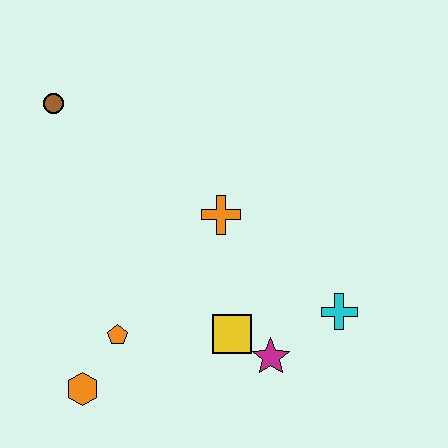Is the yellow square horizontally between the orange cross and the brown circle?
No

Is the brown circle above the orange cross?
Yes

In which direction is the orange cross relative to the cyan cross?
The orange cross is to the left of the cyan cross.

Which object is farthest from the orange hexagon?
The brown circle is farthest from the orange hexagon.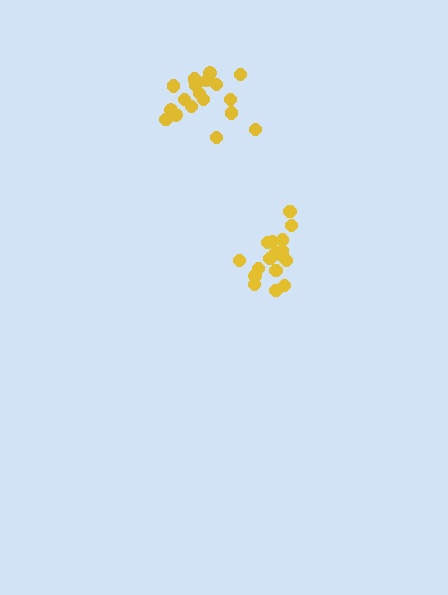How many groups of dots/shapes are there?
There are 2 groups.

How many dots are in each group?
Group 1: 19 dots, Group 2: 18 dots (37 total).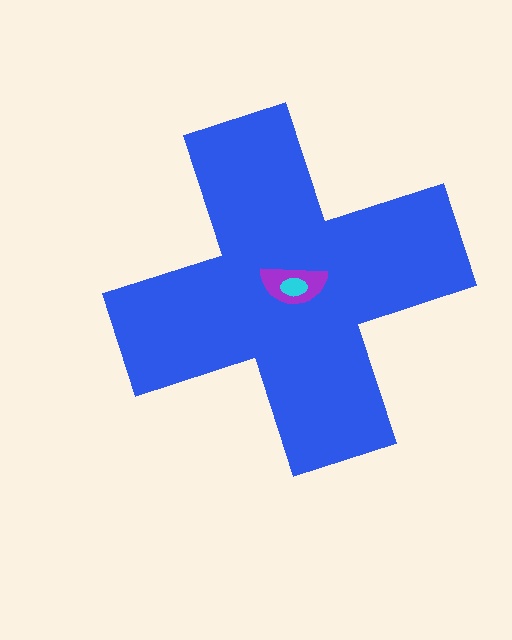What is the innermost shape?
The cyan ellipse.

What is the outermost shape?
The blue cross.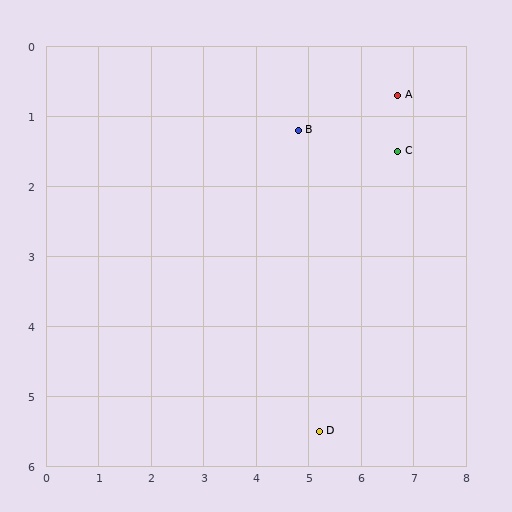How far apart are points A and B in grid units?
Points A and B are about 2.0 grid units apart.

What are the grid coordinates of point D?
Point D is at approximately (5.2, 5.5).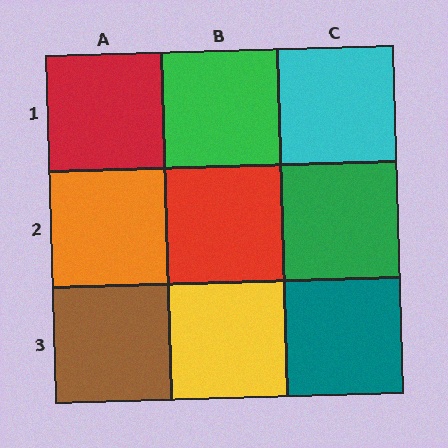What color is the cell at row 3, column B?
Yellow.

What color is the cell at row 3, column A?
Brown.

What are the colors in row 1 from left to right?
Red, green, cyan.